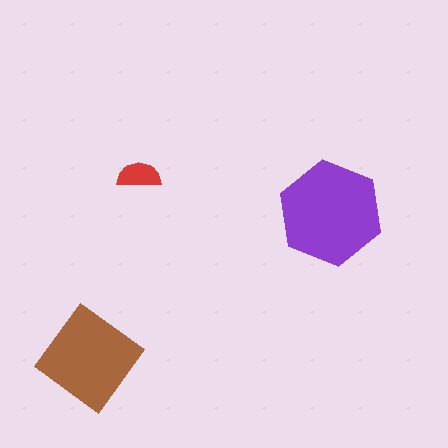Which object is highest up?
The red semicircle is topmost.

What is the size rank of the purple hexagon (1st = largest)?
1st.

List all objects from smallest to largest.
The red semicircle, the brown diamond, the purple hexagon.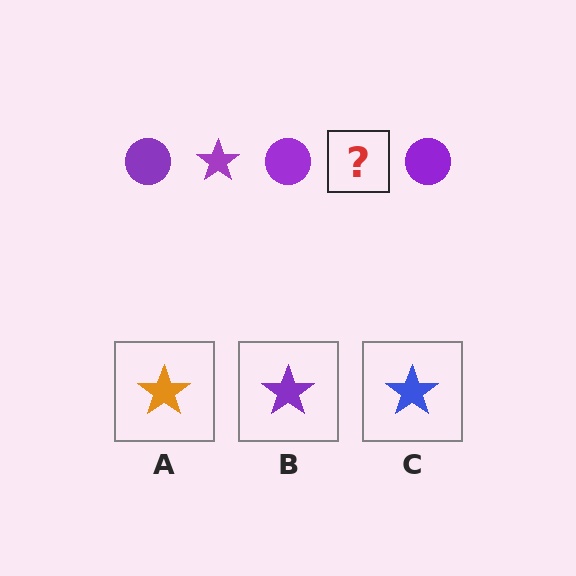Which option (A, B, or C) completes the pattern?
B.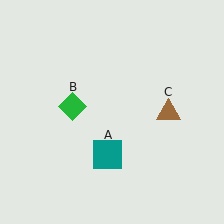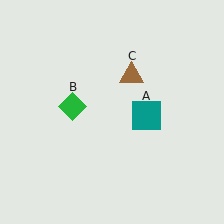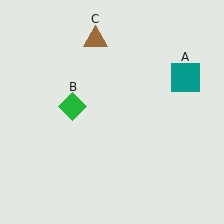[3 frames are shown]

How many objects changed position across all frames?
2 objects changed position: teal square (object A), brown triangle (object C).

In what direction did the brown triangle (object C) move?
The brown triangle (object C) moved up and to the left.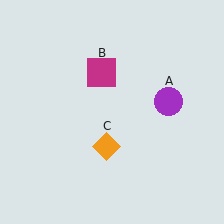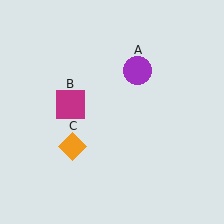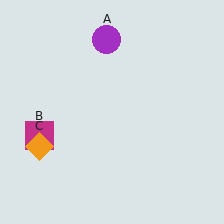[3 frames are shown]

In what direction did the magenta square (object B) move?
The magenta square (object B) moved down and to the left.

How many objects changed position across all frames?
3 objects changed position: purple circle (object A), magenta square (object B), orange diamond (object C).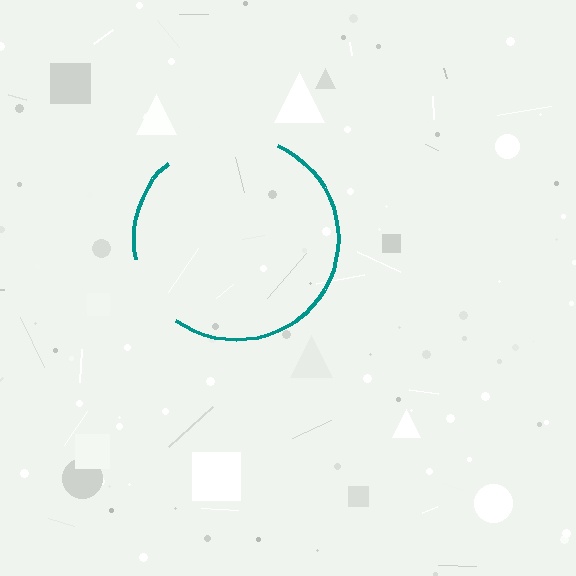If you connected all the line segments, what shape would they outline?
They would outline a circle.